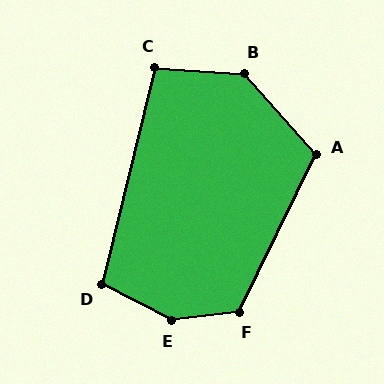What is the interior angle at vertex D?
Approximately 103 degrees (obtuse).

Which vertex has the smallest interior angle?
C, at approximately 100 degrees.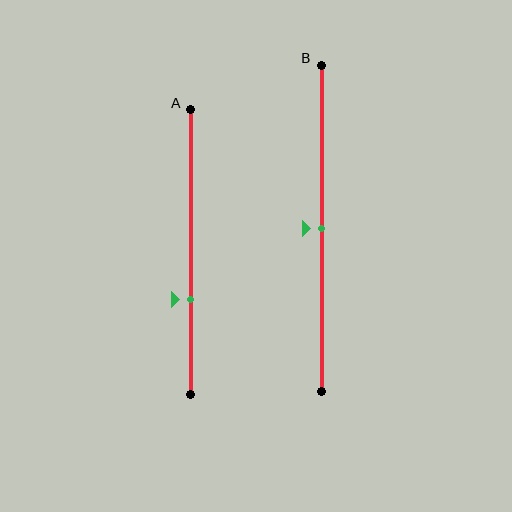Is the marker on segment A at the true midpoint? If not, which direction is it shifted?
No, the marker on segment A is shifted downward by about 16% of the segment length.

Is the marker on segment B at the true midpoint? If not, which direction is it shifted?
Yes, the marker on segment B is at the true midpoint.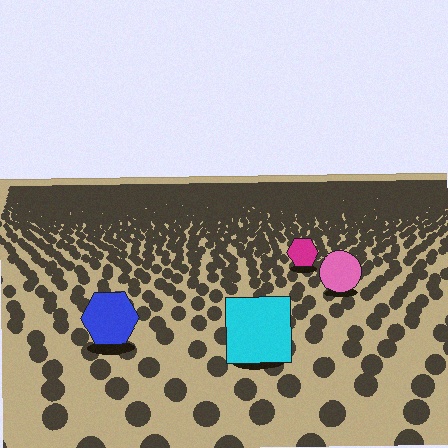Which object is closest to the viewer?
The cyan square is closest. The texture marks near it are larger and more spread out.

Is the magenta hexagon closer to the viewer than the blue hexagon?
No. The blue hexagon is closer — you can tell from the texture gradient: the ground texture is coarser near it.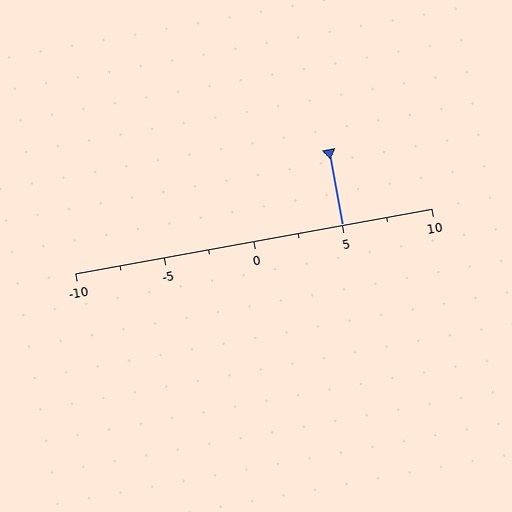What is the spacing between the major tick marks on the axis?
The major ticks are spaced 5 apart.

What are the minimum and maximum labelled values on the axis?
The axis runs from -10 to 10.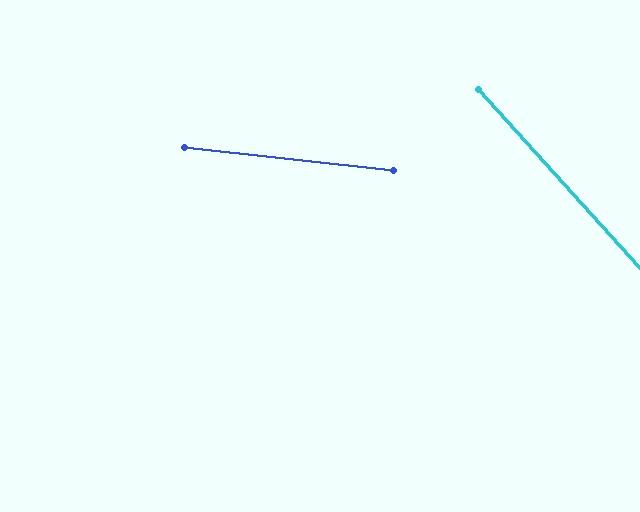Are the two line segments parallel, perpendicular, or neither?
Neither parallel nor perpendicular — they differ by about 42°.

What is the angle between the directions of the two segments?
Approximately 42 degrees.